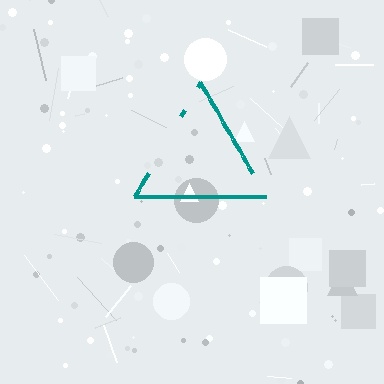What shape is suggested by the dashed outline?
The dashed outline suggests a triangle.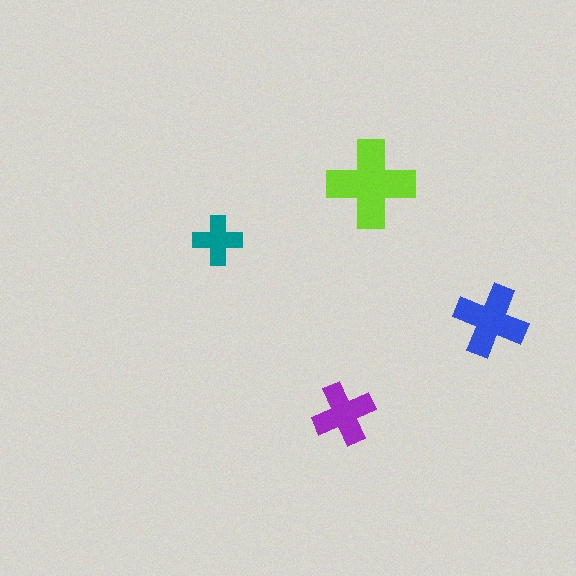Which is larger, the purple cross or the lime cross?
The lime one.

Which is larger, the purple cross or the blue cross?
The blue one.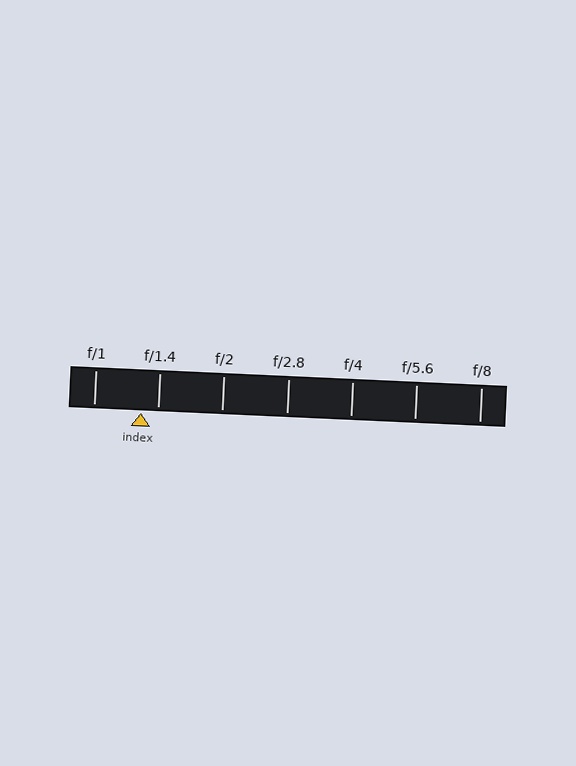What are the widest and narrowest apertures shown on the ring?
The widest aperture shown is f/1 and the narrowest is f/8.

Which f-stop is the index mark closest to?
The index mark is closest to f/1.4.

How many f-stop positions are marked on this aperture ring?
There are 7 f-stop positions marked.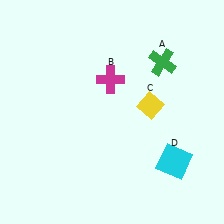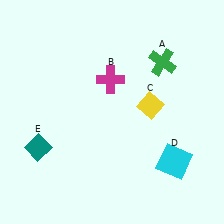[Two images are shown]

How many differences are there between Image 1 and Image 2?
There is 1 difference between the two images.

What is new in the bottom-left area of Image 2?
A teal diamond (E) was added in the bottom-left area of Image 2.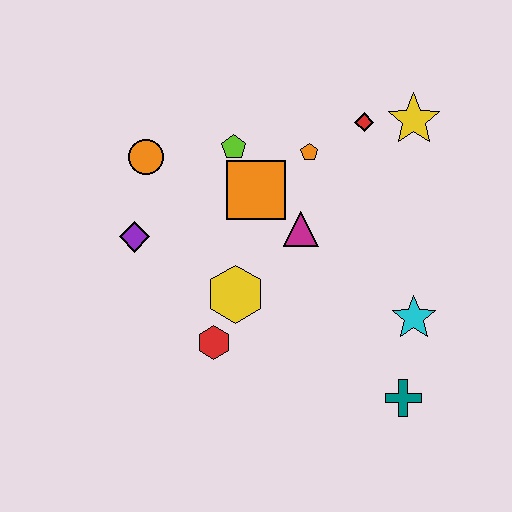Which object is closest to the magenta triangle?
The orange square is closest to the magenta triangle.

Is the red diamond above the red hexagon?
Yes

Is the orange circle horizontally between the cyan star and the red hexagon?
No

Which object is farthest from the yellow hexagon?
The yellow star is farthest from the yellow hexagon.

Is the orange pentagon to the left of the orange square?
No